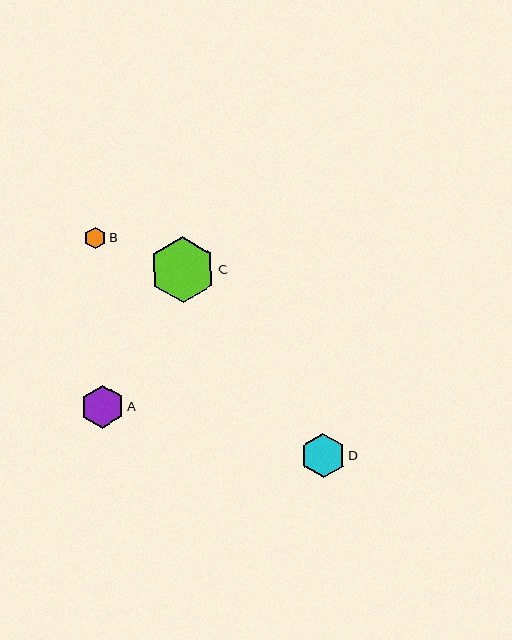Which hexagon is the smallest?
Hexagon B is the smallest with a size of approximately 22 pixels.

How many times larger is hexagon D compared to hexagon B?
Hexagon D is approximately 2.0 times the size of hexagon B.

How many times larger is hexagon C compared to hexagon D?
Hexagon C is approximately 1.5 times the size of hexagon D.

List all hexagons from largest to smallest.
From largest to smallest: C, D, A, B.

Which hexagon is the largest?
Hexagon C is the largest with a size of approximately 66 pixels.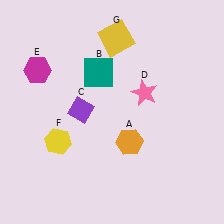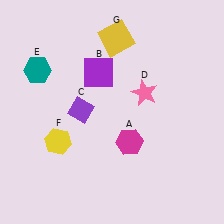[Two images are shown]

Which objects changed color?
A changed from orange to magenta. B changed from teal to purple. E changed from magenta to teal.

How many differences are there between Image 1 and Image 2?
There are 3 differences between the two images.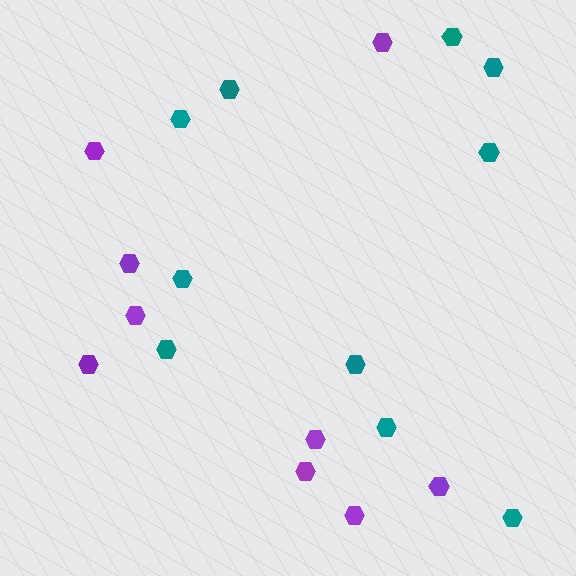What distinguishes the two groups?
There are 2 groups: one group of teal hexagons (10) and one group of purple hexagons (9).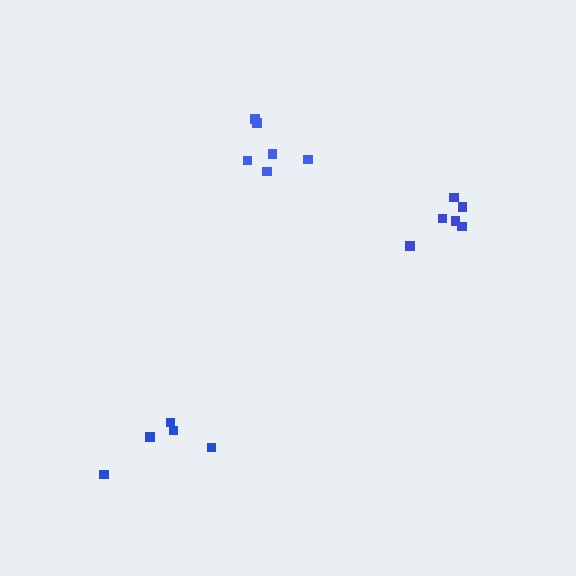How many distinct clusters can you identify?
There are 3 distinct clusters.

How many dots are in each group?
Group 1: 5 dots, Group 2: 6 dots, Group 3: 6 dots (17 total).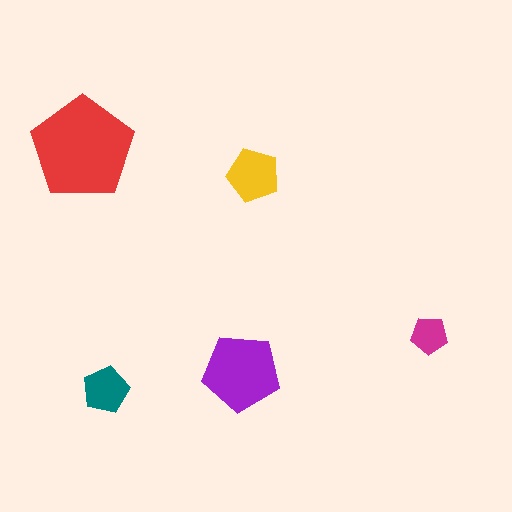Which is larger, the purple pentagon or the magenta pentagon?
The purple one.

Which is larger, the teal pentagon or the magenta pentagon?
The teal one.